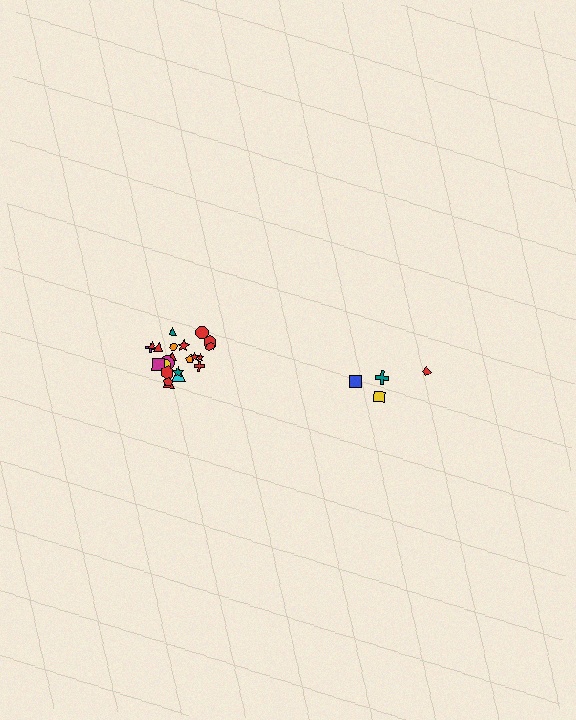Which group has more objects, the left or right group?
The left group.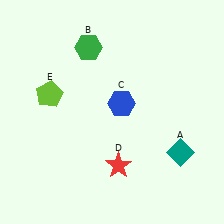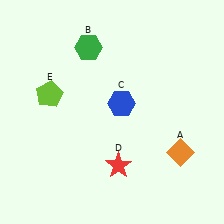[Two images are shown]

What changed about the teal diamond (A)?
In Image 1, A is teal. In Image 2, it changed to orange.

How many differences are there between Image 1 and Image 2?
There is 1 difference between the two images.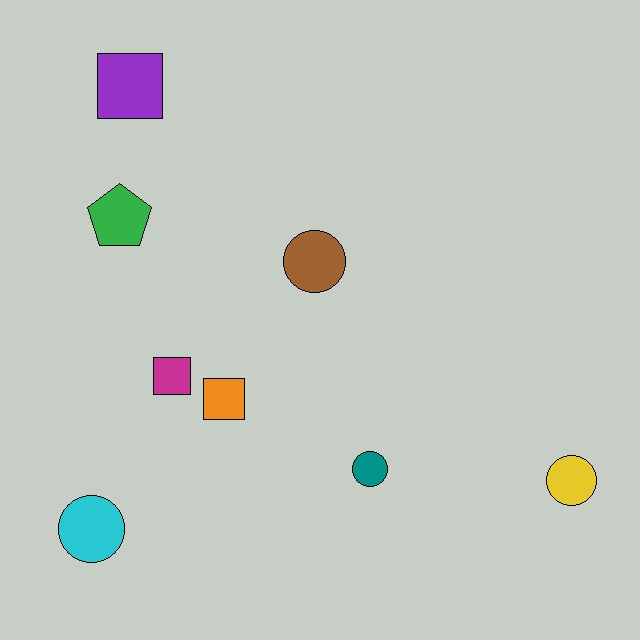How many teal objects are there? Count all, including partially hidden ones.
There is 1 teal object.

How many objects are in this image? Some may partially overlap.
There are 8 objects.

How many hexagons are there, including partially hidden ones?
There are no hexagons.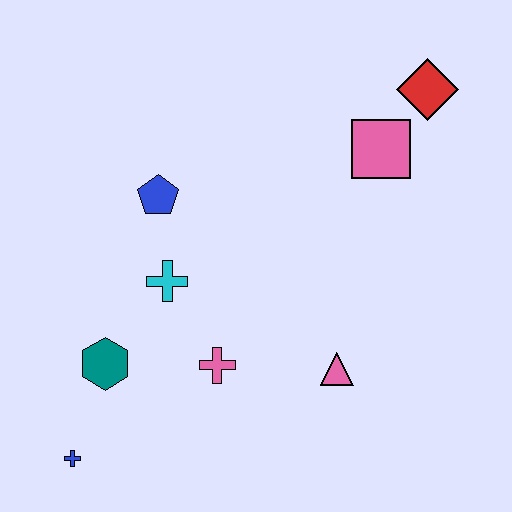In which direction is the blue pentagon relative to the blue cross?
The blue pentagon is above the blue cross.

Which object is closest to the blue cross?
The teal hexagon is closest to the blue cross.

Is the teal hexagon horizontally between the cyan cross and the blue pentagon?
No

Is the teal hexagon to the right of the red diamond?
No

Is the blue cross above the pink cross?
No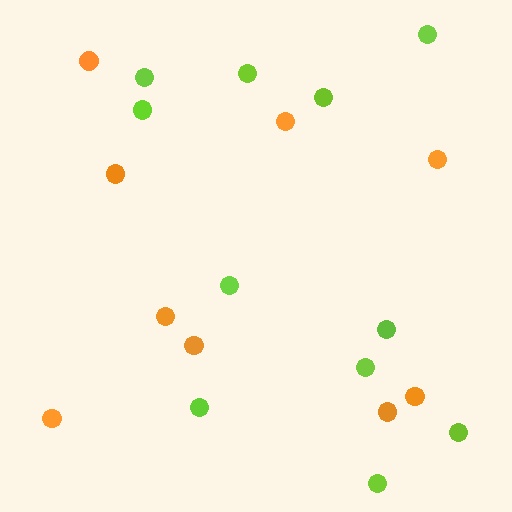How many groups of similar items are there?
There are 2 groups: one group of lime circles (11) and one group of orange circles (9).